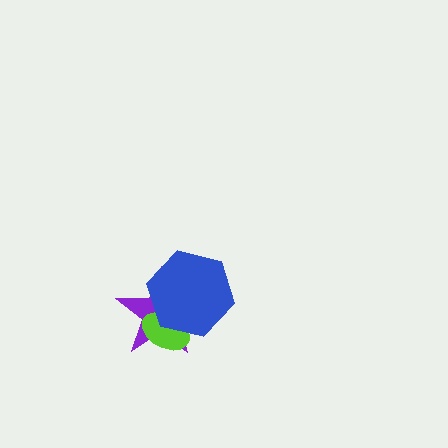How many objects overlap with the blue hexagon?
2 objects overlap with the blue hexagon.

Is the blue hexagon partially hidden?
No, no other shape covers it.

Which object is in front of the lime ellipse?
The blue hexagon is in front of the lime ellipse.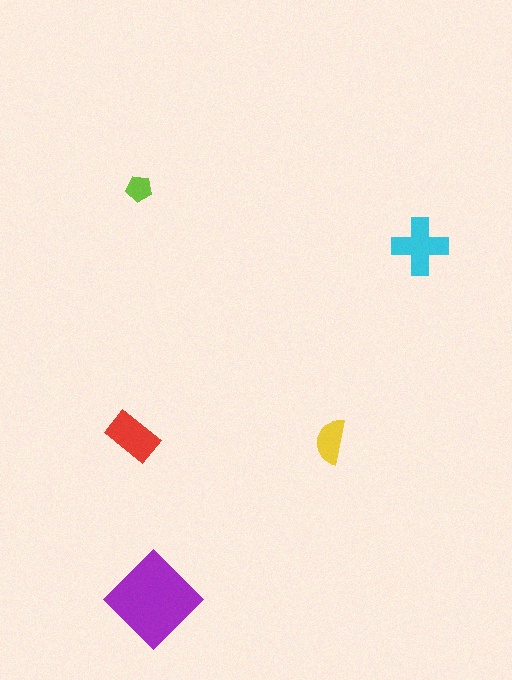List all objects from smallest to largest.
The lime pentagon, the yellow semicircle, the red rectangle, the cyan cross, the purple diamond.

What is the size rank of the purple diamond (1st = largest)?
1st.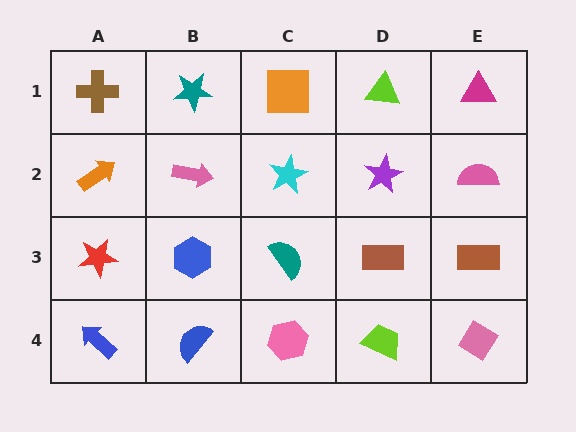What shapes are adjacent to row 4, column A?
A red star (row 3, column A), a blue semicircle (row 4, column B).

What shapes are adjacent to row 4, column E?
A brown rectangle (row 3, column E), a lime trapezoid (row 4, column D).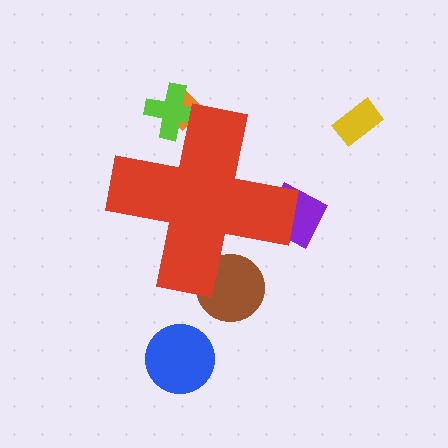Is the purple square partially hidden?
Yes, the purple square is partially hidden behind the red cross.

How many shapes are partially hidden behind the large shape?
4 shapes are partially hidden.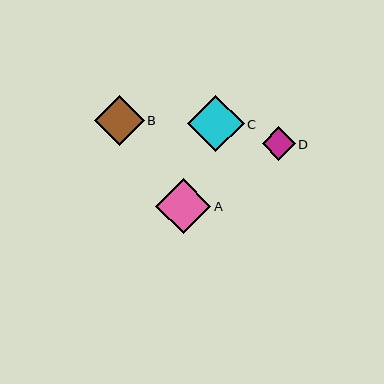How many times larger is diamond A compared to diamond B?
Diamond A is approximately 1.1 times the size of diamond B.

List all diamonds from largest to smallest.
From largest to smallest: C, A, B, D.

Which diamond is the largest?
Diamond C is the largest with a size of approximately 56 pixels.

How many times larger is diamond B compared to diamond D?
Diamond B is approximately 1.5 times the size of diamond D.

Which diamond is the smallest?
Diamond D is the smallest with a size of approximately 33 pixels.